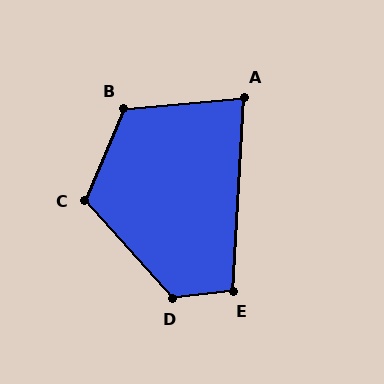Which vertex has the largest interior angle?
D, at approximately 126 degrees.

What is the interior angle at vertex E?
Approximately 99 degrees (obtuse).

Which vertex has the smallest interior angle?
A, at approximately 82 degrees.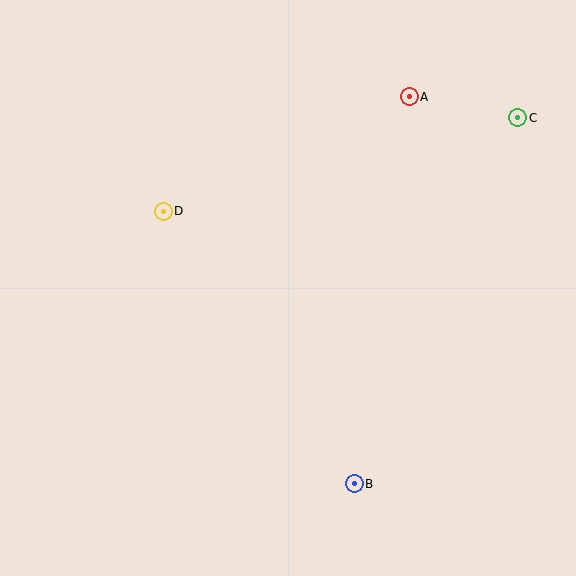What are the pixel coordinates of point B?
Point B is at (354, 484).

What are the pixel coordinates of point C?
Point C is at (518, 118).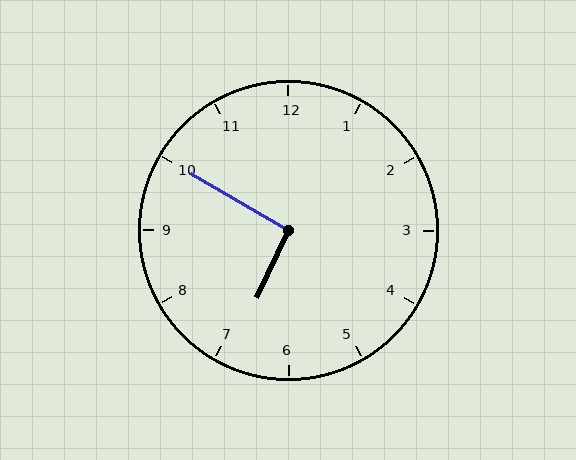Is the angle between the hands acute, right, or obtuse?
It is right.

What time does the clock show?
6:50.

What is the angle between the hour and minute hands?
Approximately 95 degrees.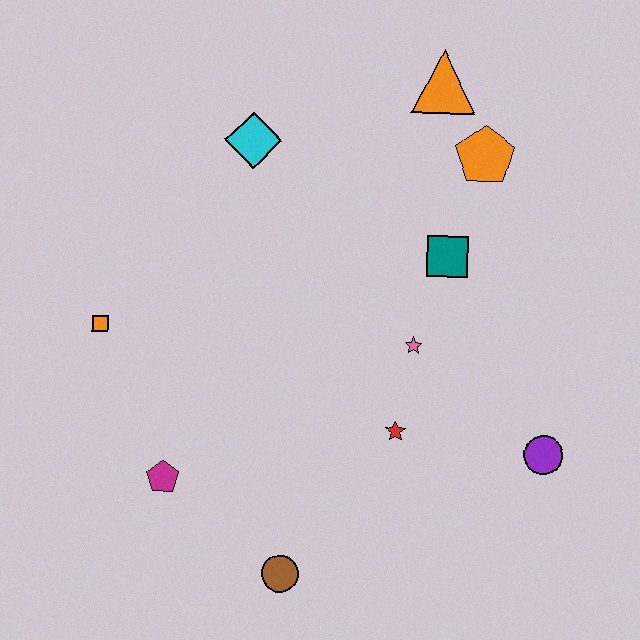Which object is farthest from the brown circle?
The orange triangle is farthest from the brown circle.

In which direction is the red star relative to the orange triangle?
The red star is below the orange triangle.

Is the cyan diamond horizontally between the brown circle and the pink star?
No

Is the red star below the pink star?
Yes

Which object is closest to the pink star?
The red star is closest to the pink star.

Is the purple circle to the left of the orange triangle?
No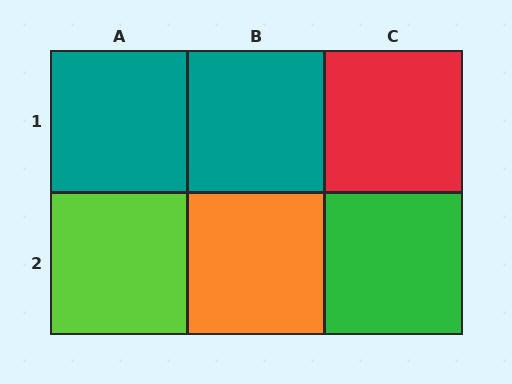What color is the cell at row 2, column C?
Green.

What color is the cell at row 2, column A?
Lime.